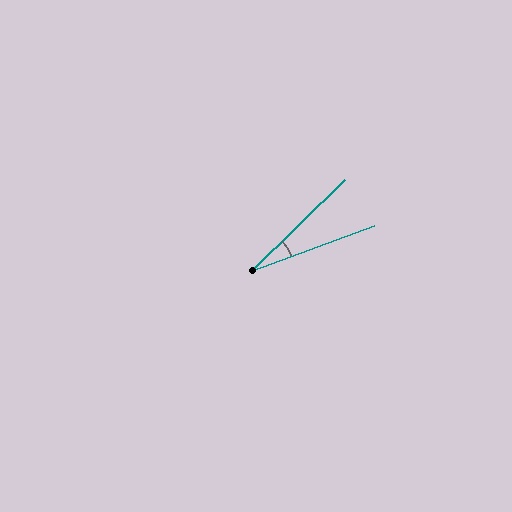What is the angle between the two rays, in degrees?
Approximately 24 degrees.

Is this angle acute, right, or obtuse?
It is acute.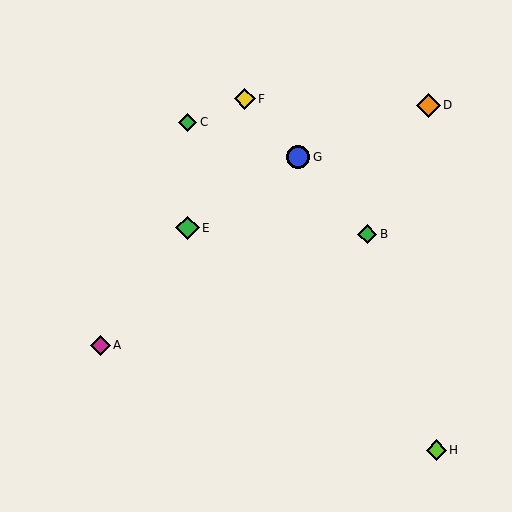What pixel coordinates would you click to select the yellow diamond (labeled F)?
Click at (245, 99) to select the yellow diamond F.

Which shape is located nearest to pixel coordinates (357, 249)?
The green diamond (labeled B) at (367, 234) is nearest to that location.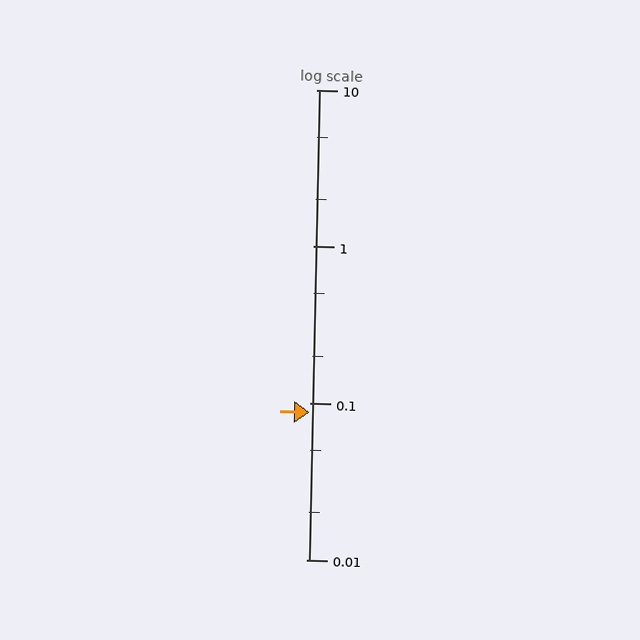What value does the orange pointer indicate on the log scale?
The pointer indicates approximately 0.088.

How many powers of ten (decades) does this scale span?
The scale spans 3 decades, from 0.01 to 10.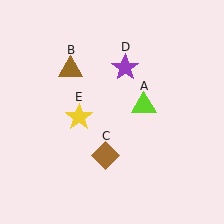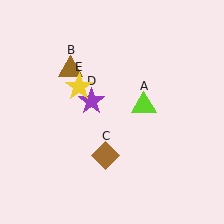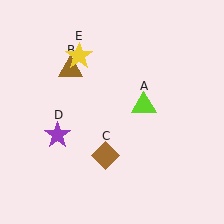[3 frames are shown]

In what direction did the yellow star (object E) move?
The yellow star (object E) moved up.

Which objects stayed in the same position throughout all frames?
Lime triangle (object A) and brown triangle (object B) and brown diamond (object C) remained stationary.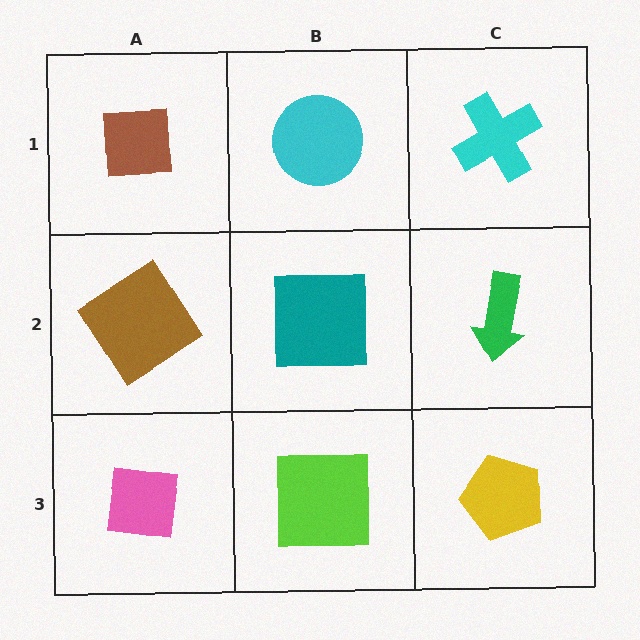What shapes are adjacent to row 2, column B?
A cyan circle (row 1, column B), a lime square (row 3, column B), a brown diamond (row 2, column A), a green arrow (row 2, column C).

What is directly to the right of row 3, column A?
A lime square.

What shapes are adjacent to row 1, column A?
A brown diamond (row 2, column A), a cyan circle (row 1, column B).